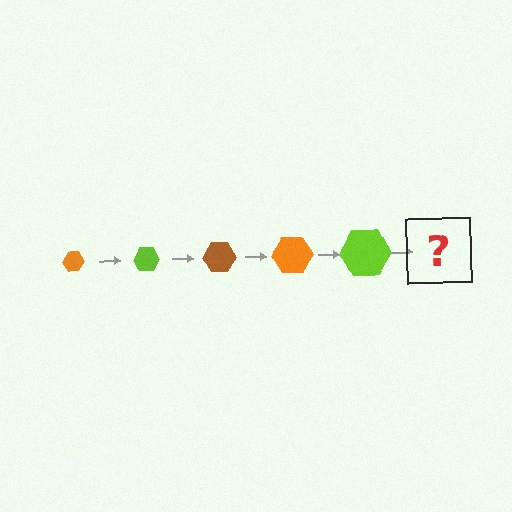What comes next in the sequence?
The next element should be a brown hexagon, larger than the previous one.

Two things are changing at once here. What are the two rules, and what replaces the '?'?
The two rules are that the hexagon grows larger each step and the color cycles through orange, lime, and brown. The '?' should be a brown hexagon, larger than the previous one.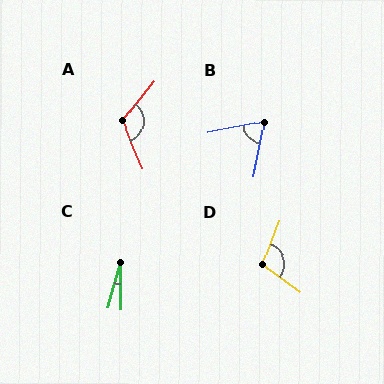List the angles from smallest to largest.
C (16°), B (67°), D (105°), A (119°).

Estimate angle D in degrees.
Approximately 105 degrees.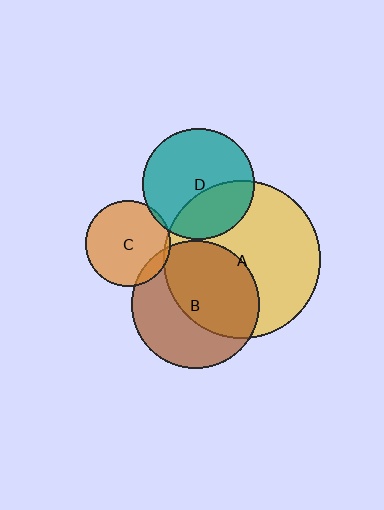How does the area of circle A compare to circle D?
Approximately 2.0 times.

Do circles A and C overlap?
Yes.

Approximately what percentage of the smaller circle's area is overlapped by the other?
Approximately 5%.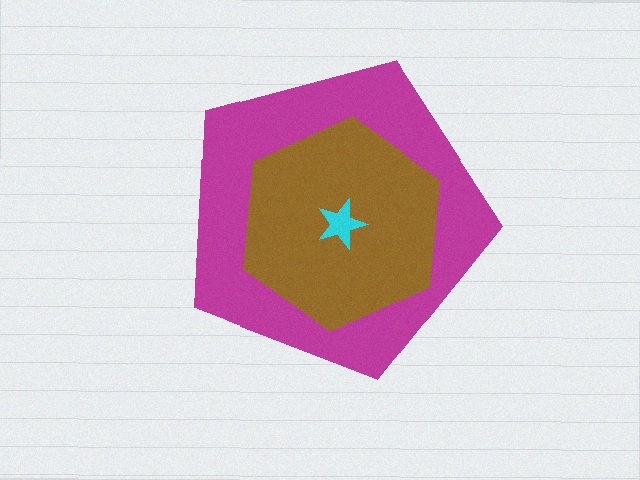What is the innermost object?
The cyan star.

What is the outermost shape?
The magenta pentagon.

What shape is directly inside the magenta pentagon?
The brown hexagon.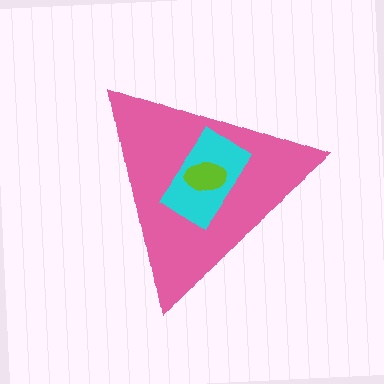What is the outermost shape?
The pink triangle.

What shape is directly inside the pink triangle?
The cyan rectangle.